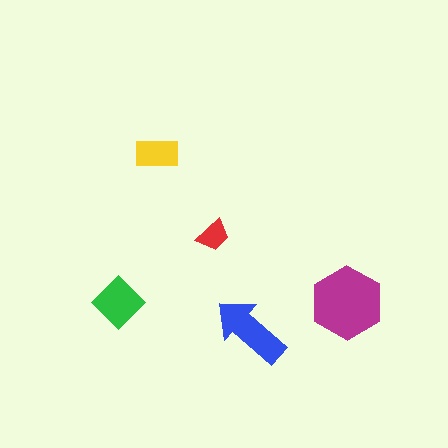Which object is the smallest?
The red trapezoid.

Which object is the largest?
The magenta hexagon.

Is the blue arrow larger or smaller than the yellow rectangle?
Larger.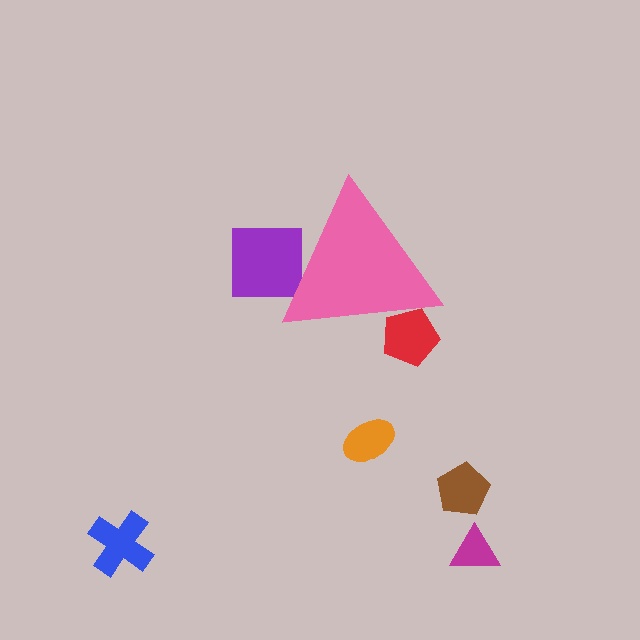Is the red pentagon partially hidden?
Yes, the red pentagon is partially hidden behind the pink triangle.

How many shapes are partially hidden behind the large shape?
2 shapes are partially hidden.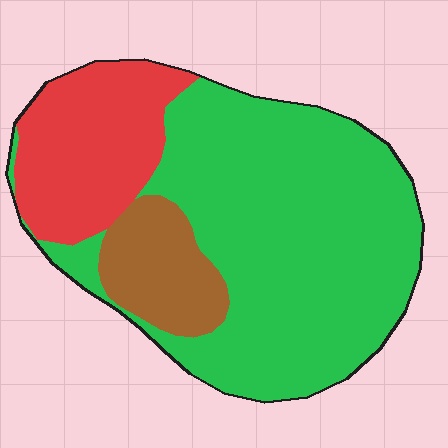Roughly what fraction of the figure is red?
Red covers roughly 25% of the figure.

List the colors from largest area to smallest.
From largest to smallest: green, red, brown.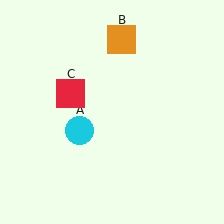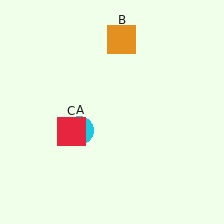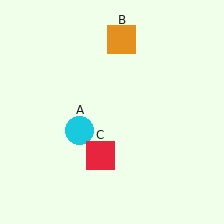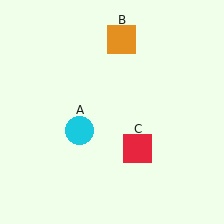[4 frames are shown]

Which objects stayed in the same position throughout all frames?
Cyan circle (object A) and orange square (object B) remained stationary.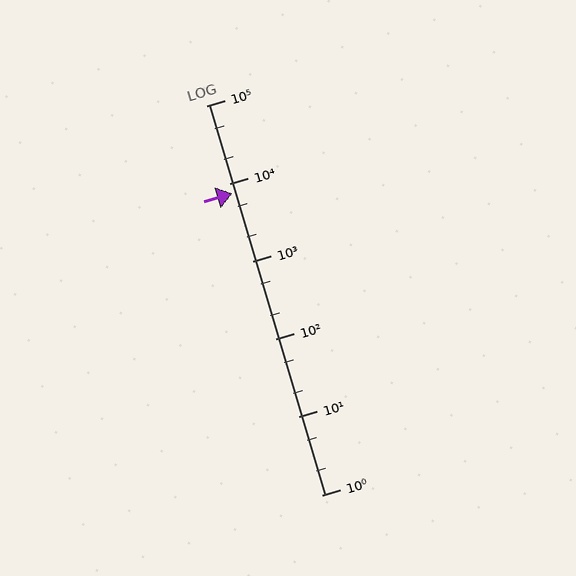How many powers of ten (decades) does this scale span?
The scale spans 5 decades, from 1 to 100000.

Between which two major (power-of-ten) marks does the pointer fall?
The pointer is between 1000 and 10000.